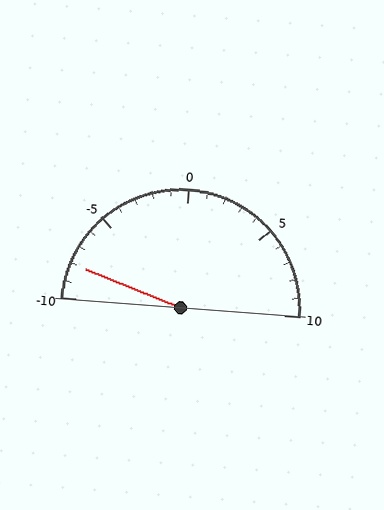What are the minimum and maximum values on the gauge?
The gauge ranges from -10 to 10.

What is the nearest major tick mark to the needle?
The nearest major tick mark is -10.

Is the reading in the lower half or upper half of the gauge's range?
The reading is in the lower half of the range (-10 to 10).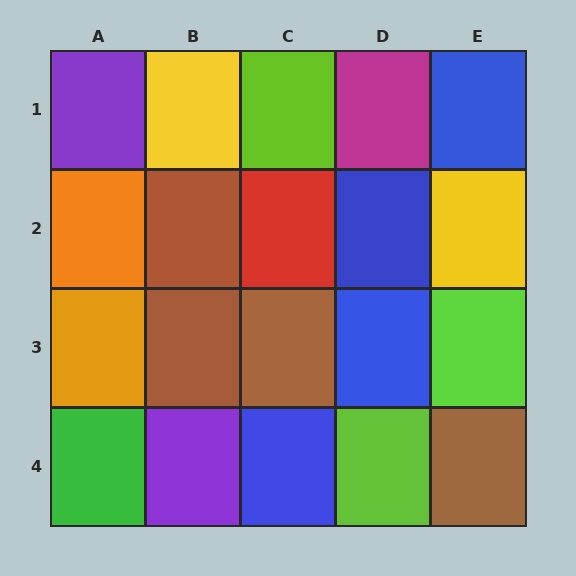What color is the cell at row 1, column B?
Yellow.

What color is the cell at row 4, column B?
Purple.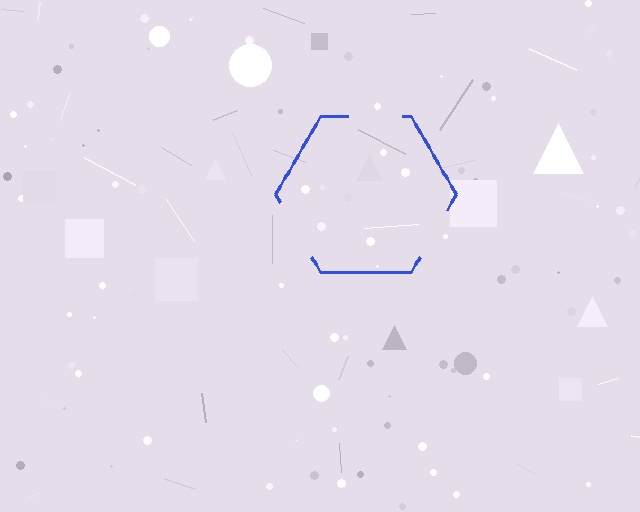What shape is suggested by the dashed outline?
The dashed outline suggests a hexagon.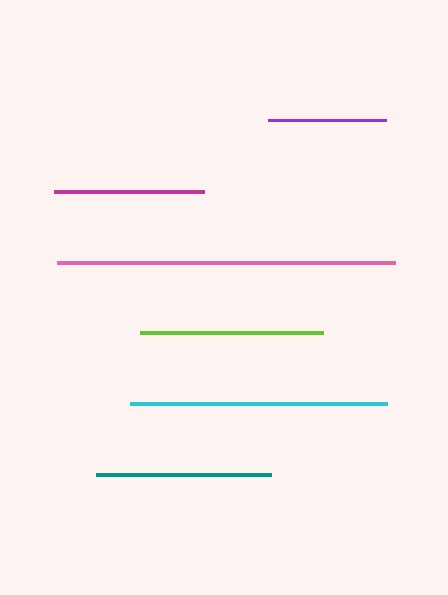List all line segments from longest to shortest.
From longest to shortest: pink, cyan, lime, teal, magenta, purple.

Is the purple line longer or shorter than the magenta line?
The magenta line is longer than the purple line.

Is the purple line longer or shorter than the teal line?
The teal line is longer than the purple line.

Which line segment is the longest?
The pink line is the longest at approximately 339 pixels.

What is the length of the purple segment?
The purple segment is approximately 119 pixels long.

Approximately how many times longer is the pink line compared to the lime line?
The pink line is approximately 1.8 times the length of the lime line.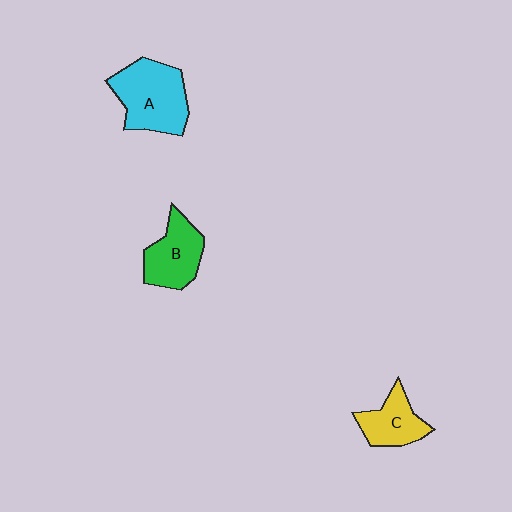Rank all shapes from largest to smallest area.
From largest to smallest: A (cyan), B (green), C (yellow).